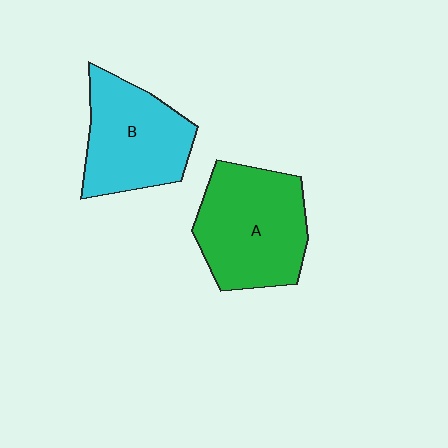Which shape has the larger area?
Shape A (green).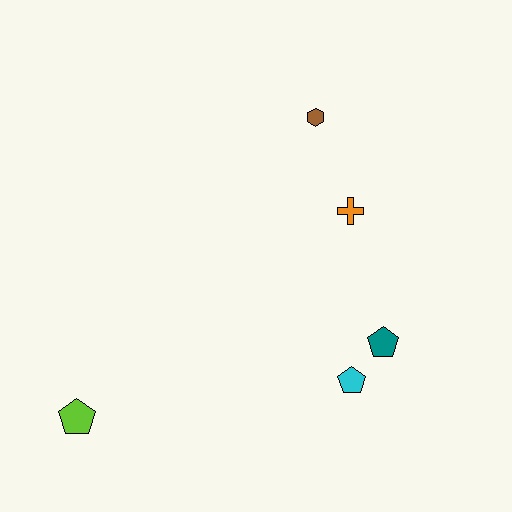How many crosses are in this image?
There is 1 cross.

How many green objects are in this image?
There are no green objects.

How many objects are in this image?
There are 5 objects.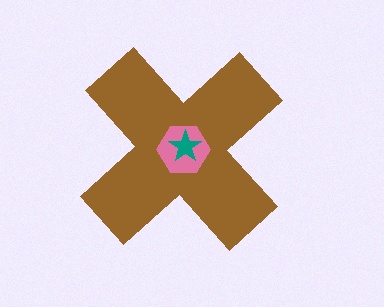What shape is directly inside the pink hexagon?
The teal star.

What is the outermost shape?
The brown cross.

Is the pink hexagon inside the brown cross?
Yes.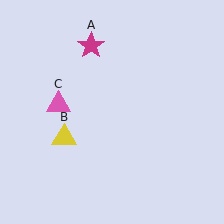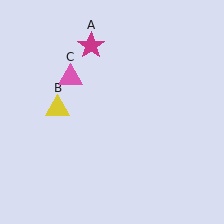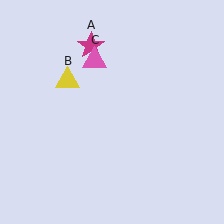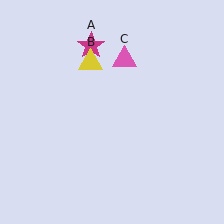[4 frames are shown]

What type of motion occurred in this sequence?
The yellow triangle (object B), pink triangle (object C) rotated clockwise around the center of the scene.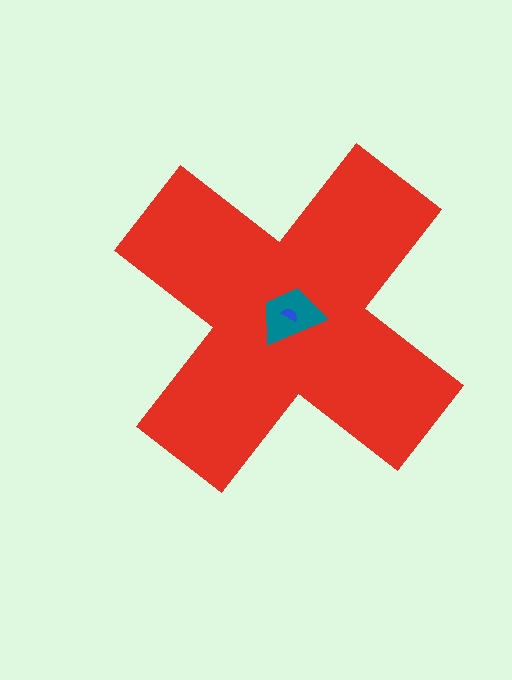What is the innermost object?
The blue semicircle.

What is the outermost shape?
The red cross.